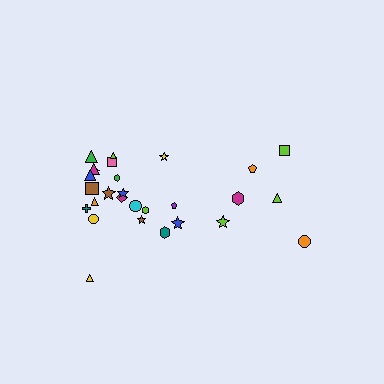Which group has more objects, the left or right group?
The left group.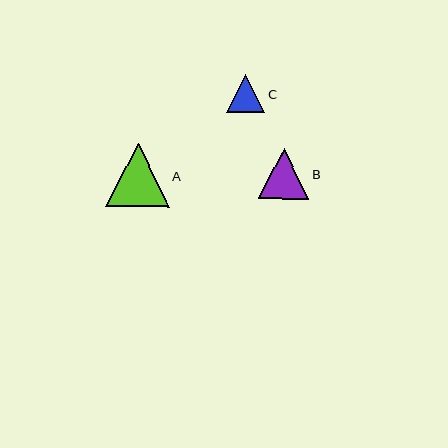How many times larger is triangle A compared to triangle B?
Triangle A is approximately 1.3 times the size of triangle B.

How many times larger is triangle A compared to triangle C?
Triangle A is approximately 1.7 times the size of triangle C.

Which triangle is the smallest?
Triangle C is the smallest with a size of approximately 38 pixels.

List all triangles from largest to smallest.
From largest to smallest: A, B, C.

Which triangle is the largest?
Triangle A is the largest with a size of approximately 63 pixels.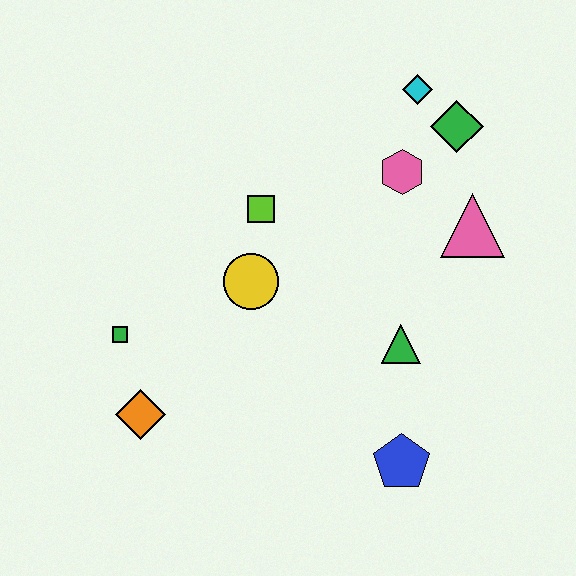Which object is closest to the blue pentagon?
The green triangle is closest to the blue pentagon.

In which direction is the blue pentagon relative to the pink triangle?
The blue pentagon is below the pink triangle.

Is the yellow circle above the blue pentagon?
Yes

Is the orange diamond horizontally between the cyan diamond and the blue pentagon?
No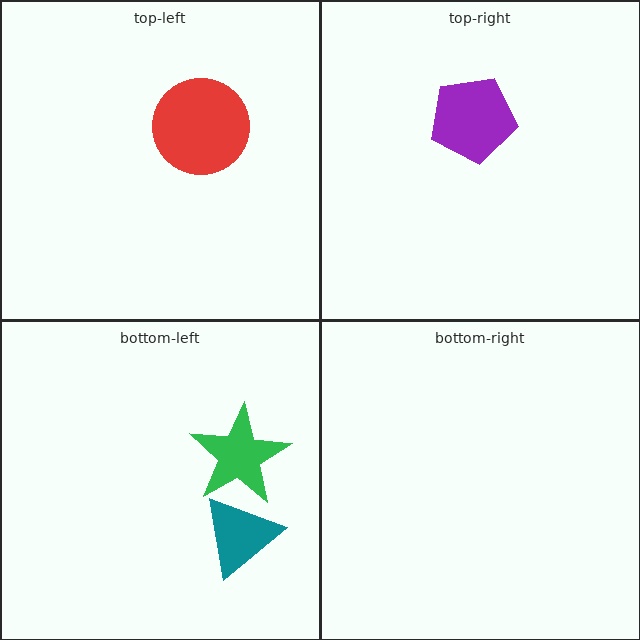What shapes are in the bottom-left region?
The green star, the teal triangle.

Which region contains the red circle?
The top-left region.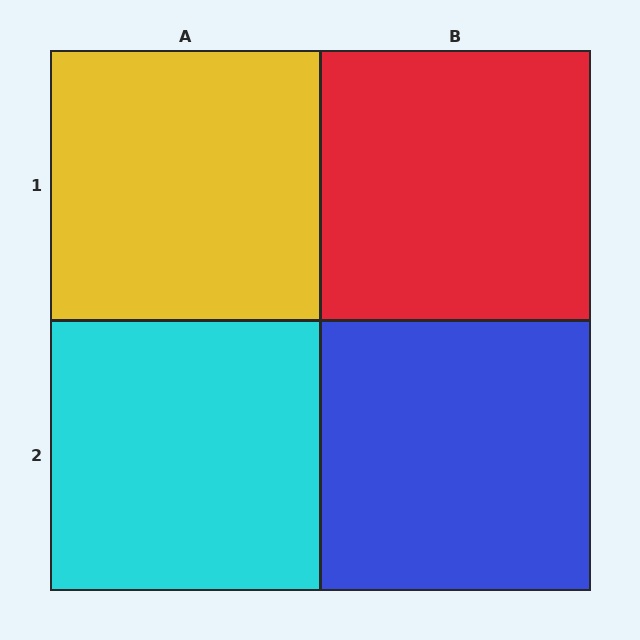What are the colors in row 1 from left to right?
Yellow, red.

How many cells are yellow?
1 cell is yellow.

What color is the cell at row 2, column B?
Blue.